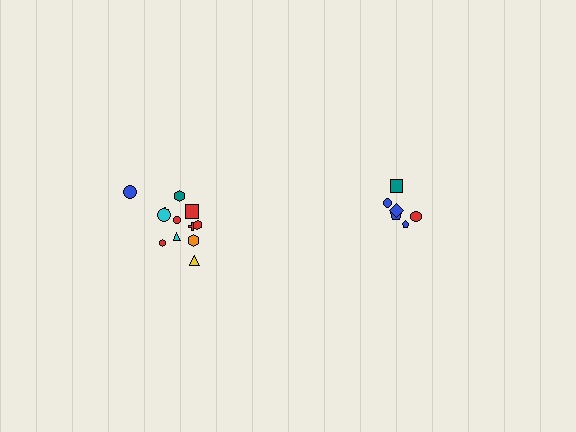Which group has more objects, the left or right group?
The left group.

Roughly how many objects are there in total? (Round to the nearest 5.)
Roughly 20 objects in total.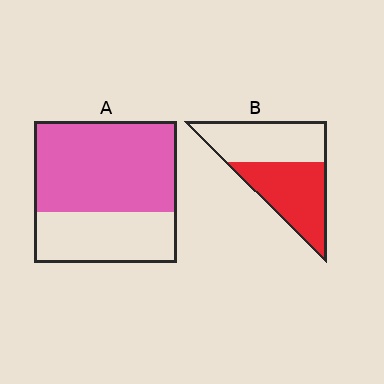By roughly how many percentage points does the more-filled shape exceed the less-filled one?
By roughly 15 percentage points (A over B).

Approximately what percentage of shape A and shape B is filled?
A is approximately 65% and B is approximately 50%.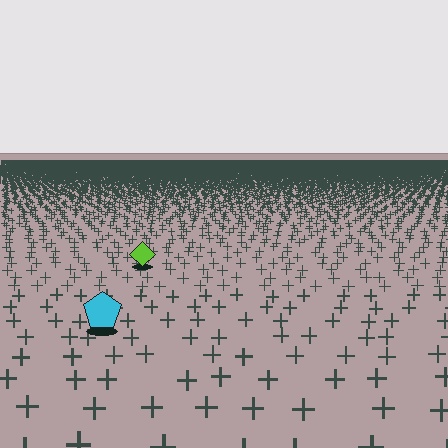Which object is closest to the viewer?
The cyan pentagon is closest. The texture marks near it are larger and more spread out.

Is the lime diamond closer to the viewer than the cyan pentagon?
No. The cyan pentagon is closer — you can tell from the texture gradient: the ground texture is coarser near it.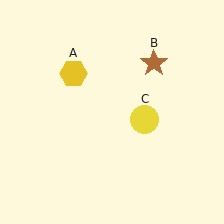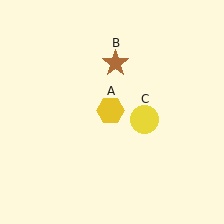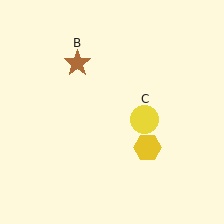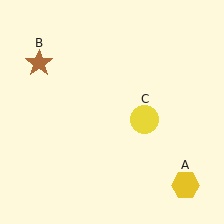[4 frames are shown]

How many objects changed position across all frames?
2 objects changed position: yellow hexagon (object A), brown star (object B).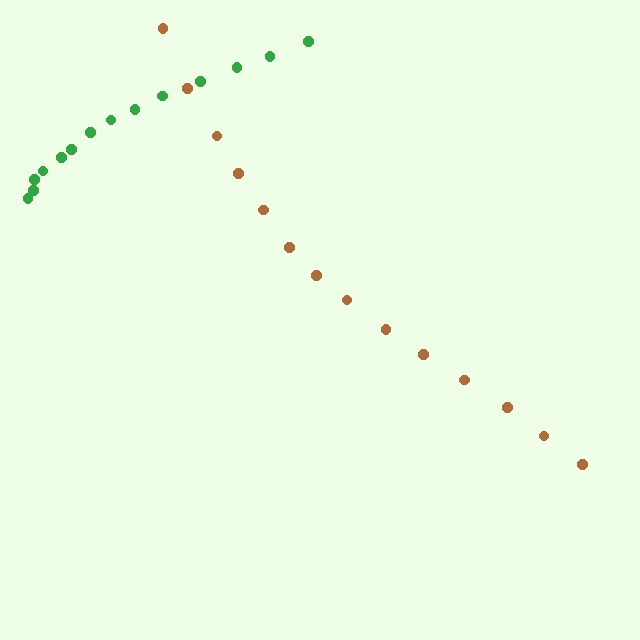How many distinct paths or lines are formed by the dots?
There are 2 distinct paths.